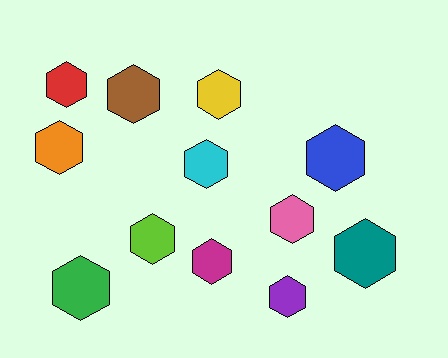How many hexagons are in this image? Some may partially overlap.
There are 12 hexagons.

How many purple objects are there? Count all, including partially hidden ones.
There is 1 purple object.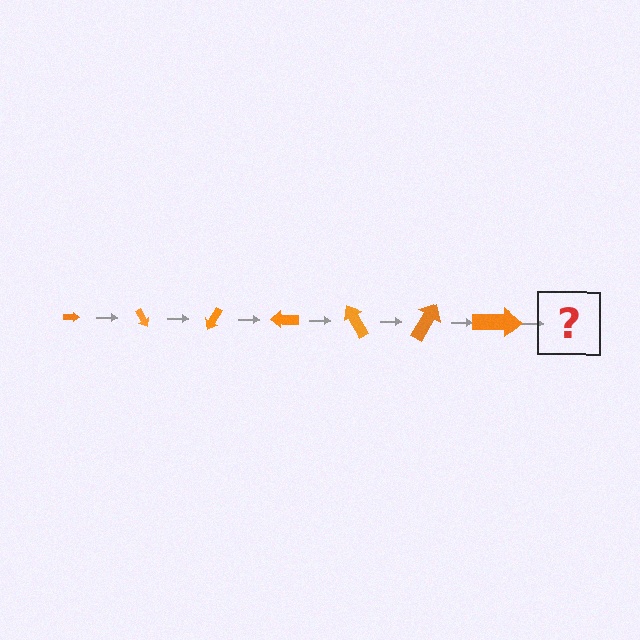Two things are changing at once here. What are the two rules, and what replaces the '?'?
The two rules are that the arrow grows larger each step and it rotates 60 degrees each step. The '?' should be an arrow, larger than the previous one and rotated 420 degrees from the start.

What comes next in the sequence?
The next element should be an arrow, larger than the previous one and rotated 420 degrees from the start.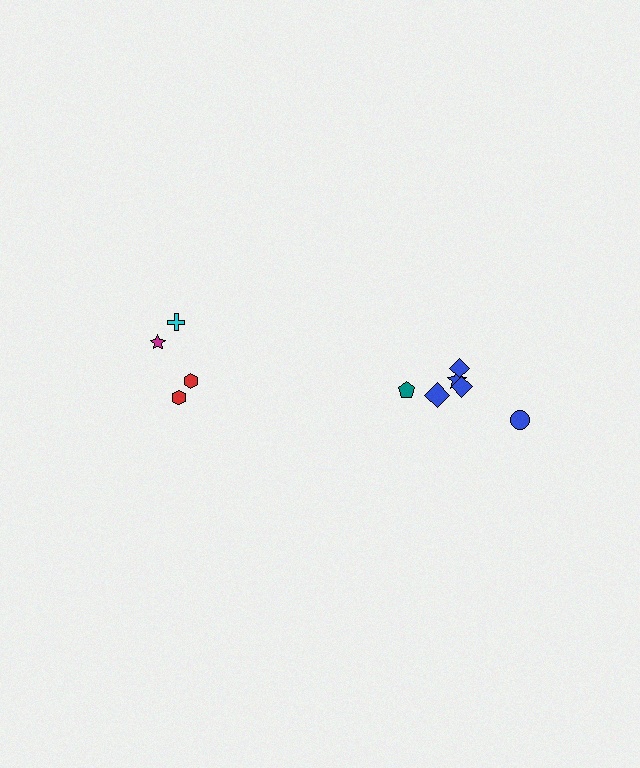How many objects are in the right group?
There are 6 objects.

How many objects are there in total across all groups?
There are 10 objects.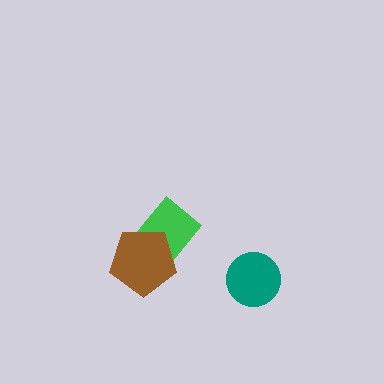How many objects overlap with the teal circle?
0 objects overlap with the teal circle.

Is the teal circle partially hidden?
No, no other shape covers it.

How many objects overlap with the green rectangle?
1 object overlaps with the green rectangle.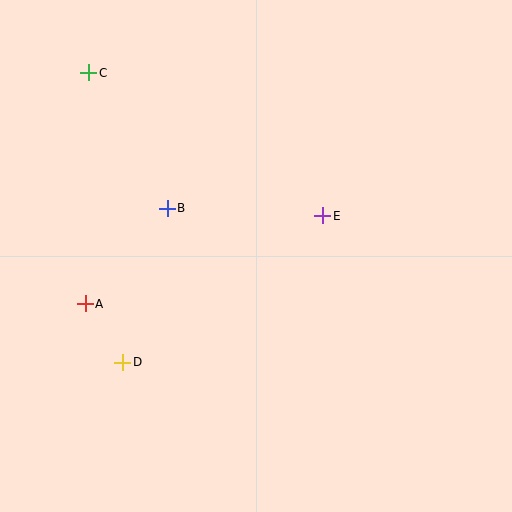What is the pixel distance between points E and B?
The distance between E and B is 156 pixels.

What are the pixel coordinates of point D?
Point D is at (123, 362).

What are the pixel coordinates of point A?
Point A is at (85, 304).